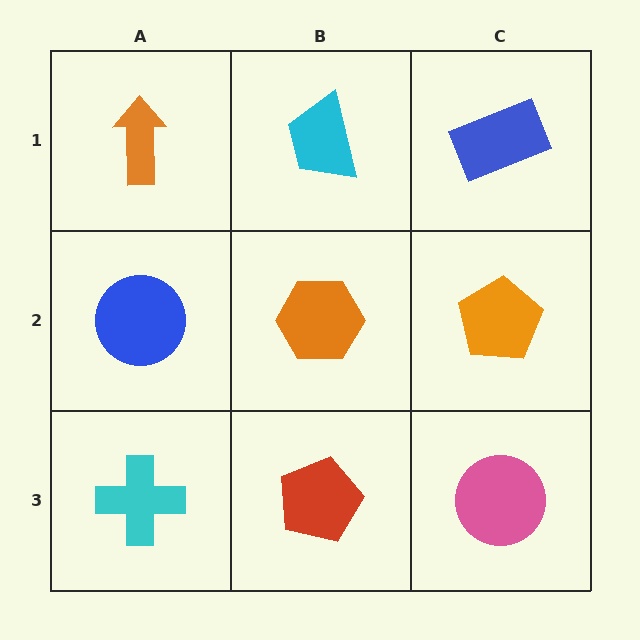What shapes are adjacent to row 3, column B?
An orange hexagon (row 2, column B), a cyan cross (row 3, column A), a pink circle (row 3, column C).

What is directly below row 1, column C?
An orange pentagon.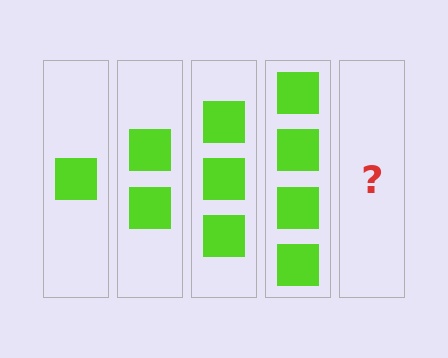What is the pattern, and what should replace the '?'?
The pattern is that each step adds one more square. The '?' should be 5 squares.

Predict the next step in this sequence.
The next step is 5 squares.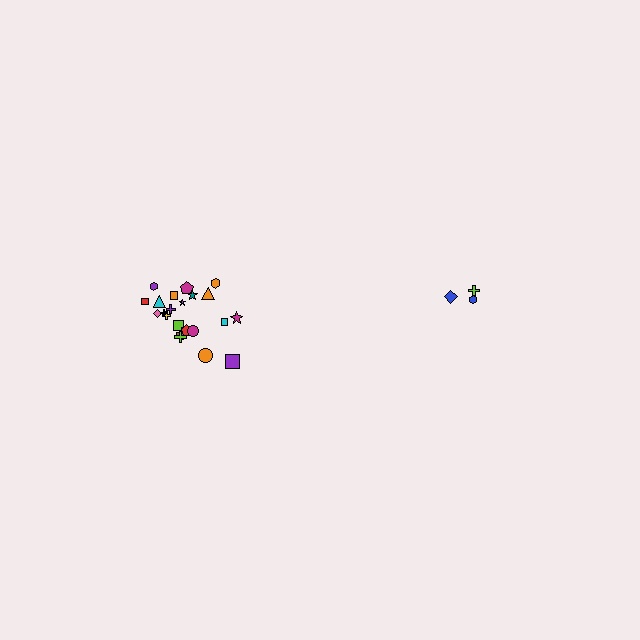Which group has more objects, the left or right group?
The left group.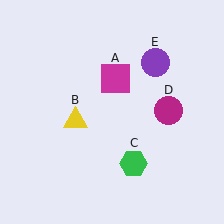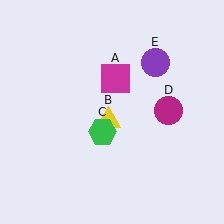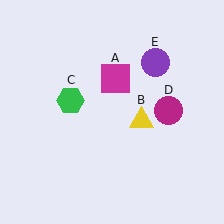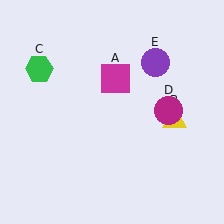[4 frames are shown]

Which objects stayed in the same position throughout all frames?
Magenta square (object A) and magenta circle (object D) and purple circle (object E) remained stationary.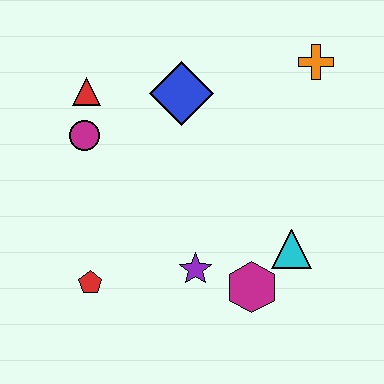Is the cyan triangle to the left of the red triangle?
No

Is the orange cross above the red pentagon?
Yes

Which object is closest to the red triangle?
The magenta circle is closest to the red triangle.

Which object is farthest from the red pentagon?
The orange cross is farthest from the red pentagon.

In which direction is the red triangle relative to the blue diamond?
The red triangle is to the left of the blue diamond.